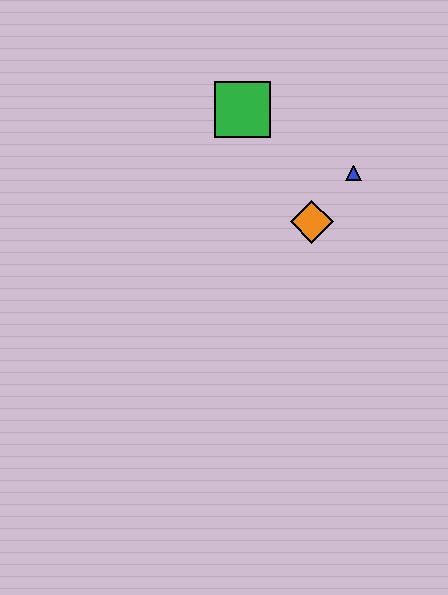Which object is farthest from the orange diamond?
The green square is farthest from the orange diamond.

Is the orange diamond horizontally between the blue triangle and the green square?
Yes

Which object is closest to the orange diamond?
The blue triangle is closest to the orange diamond.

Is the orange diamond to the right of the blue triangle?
No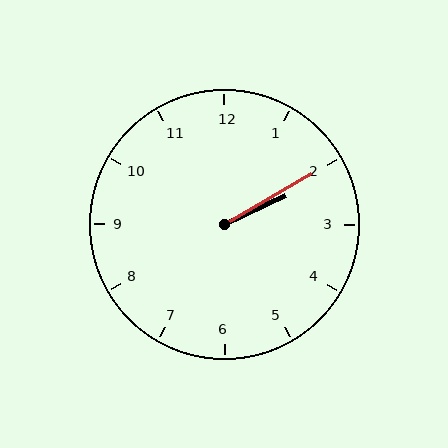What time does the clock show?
2:10.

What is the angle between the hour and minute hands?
Approximately 5 degrees.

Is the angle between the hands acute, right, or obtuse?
It is acute.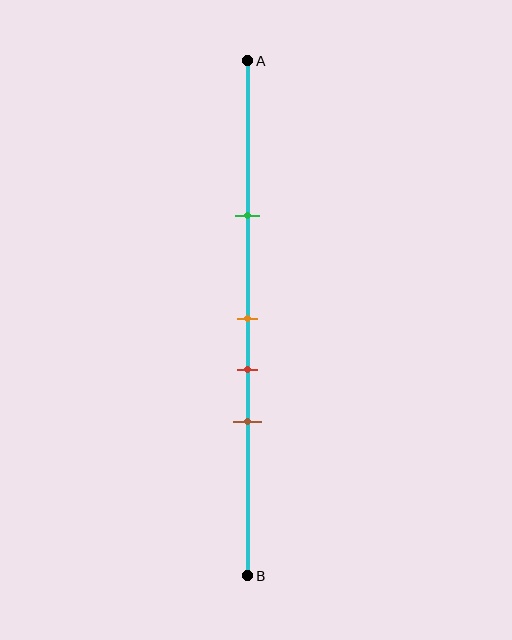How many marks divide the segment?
There are 4 marks dividing the segment.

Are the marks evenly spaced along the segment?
No, the marks are not evenly spaced.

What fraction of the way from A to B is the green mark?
The green mark is approximately 30% (0.3) of the way from A to B.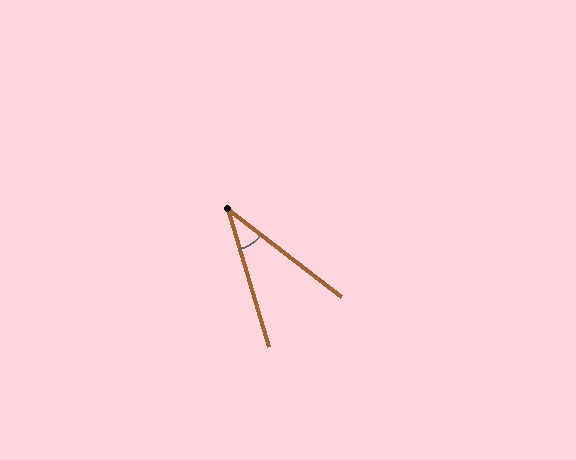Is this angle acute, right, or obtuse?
It is acute.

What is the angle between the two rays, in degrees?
Approximately 36 degrees.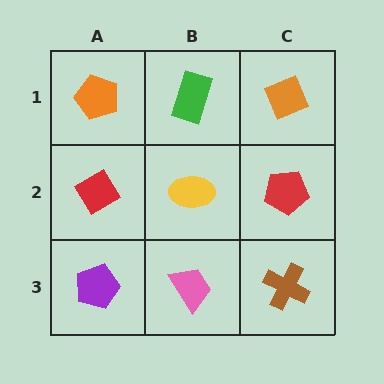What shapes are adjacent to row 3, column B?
A yellow ellipse (row 2, column B), a purple pentagon (row 3, column A), a brown cross (row 3, column C).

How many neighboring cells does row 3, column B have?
3.